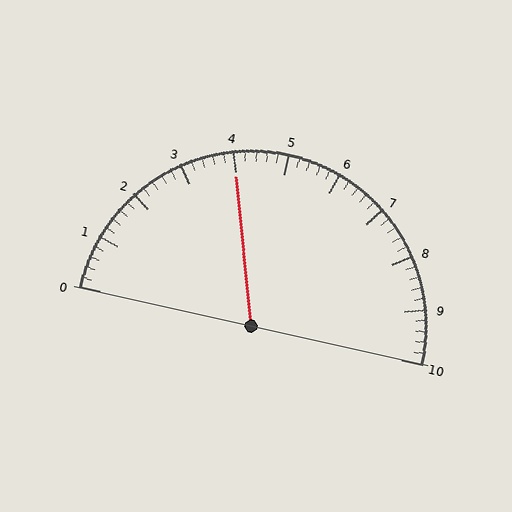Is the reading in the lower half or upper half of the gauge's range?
The reading is in the lower half of the range (0 to 10).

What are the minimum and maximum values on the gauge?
The gauge ranges from 0 to 10.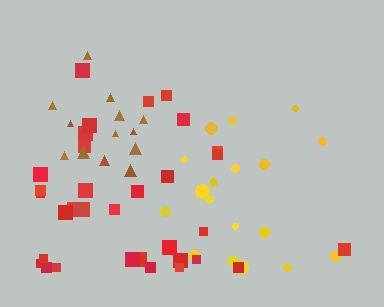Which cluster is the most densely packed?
Yellow.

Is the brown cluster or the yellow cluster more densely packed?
Yellow.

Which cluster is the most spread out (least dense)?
Red.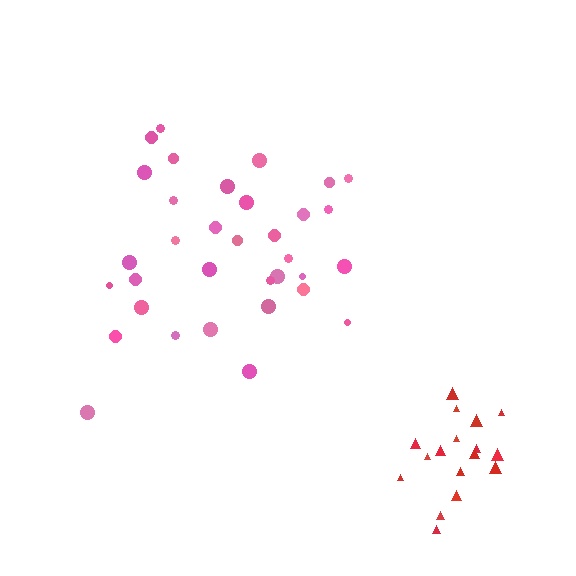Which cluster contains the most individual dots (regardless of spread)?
Pink (35).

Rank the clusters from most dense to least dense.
red, pink.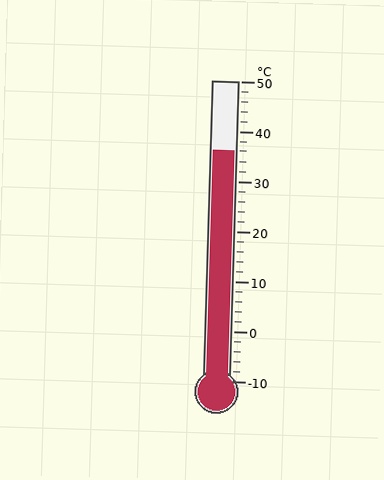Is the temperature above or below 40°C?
The temperature is below 40°C.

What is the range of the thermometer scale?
The thermometer scale ranges from -10°C to 50°C.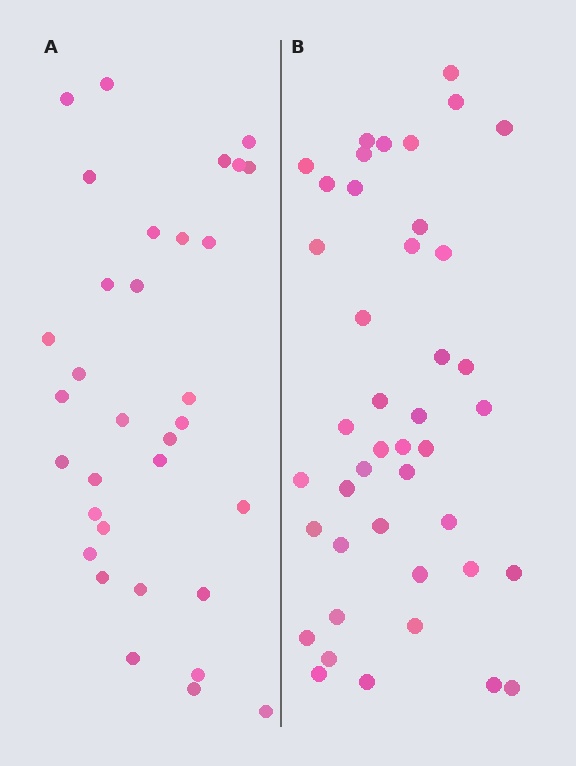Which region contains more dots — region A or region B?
Region B (the right region) has more dots.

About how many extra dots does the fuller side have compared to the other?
Region B has roughly 10 or so more dots than region A.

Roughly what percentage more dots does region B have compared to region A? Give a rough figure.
About 30% more.